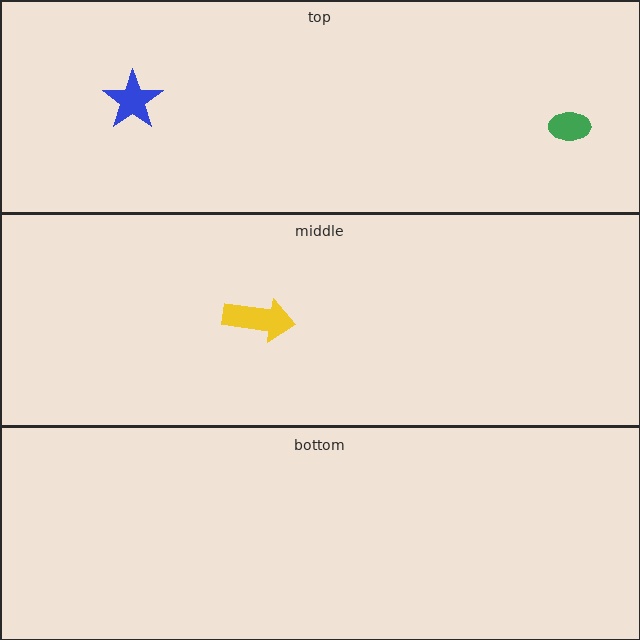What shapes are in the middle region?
The yellow arrow.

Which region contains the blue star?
The top region.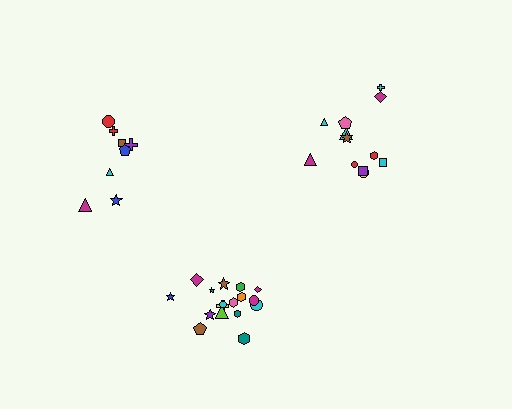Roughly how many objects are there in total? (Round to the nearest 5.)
Roughly 40 objects in total.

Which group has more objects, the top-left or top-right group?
The top-right group.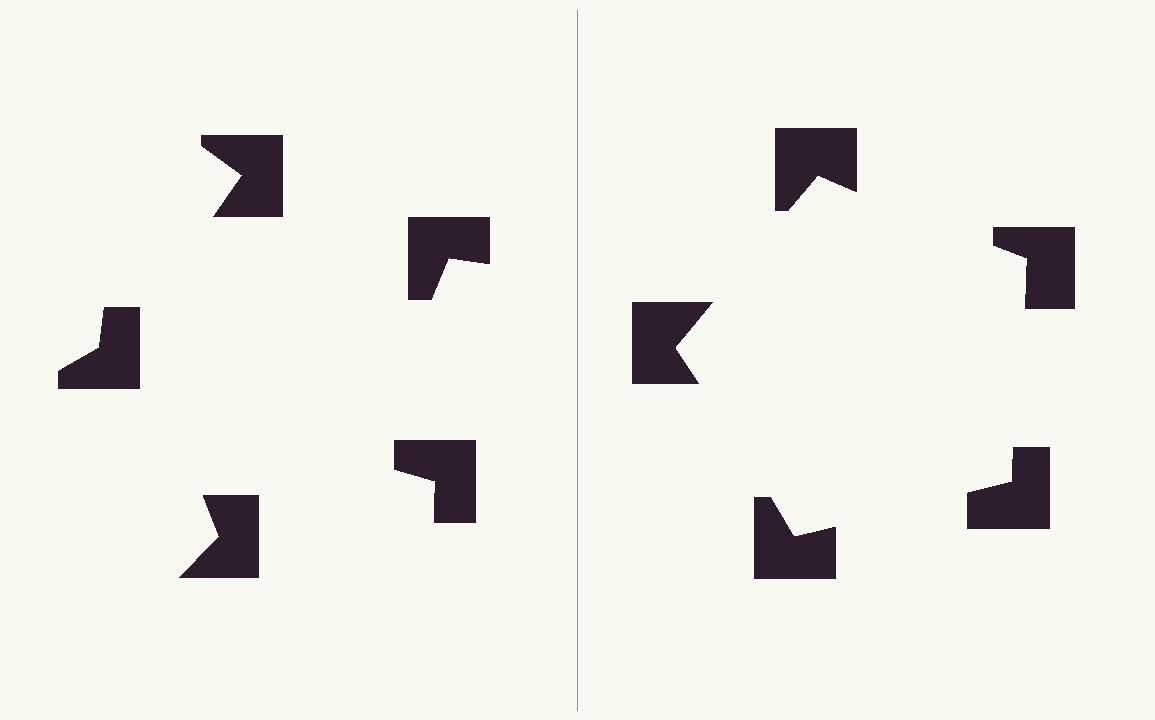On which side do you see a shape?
An illusory pentagon appears on the right side. On the left side the wedge cuts are rotated, so no coherent shape forms.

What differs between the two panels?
The notched squares are positioned identically on both sides; only the wedge orientations differ. On the right they align to a pentagon; on the left they are misaligned.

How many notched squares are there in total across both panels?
10 — 5 on each side.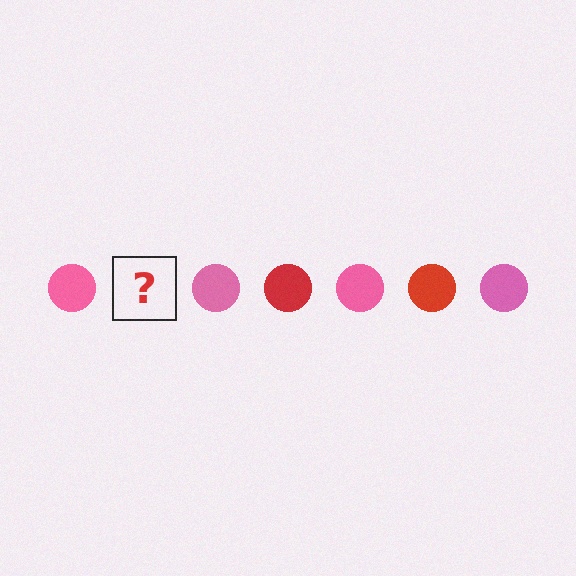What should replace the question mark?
The question mark should be replaced with a red circle.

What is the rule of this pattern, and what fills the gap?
The rule is that the pattern cycles through pink, red circles. The gap should be filled with a red circle.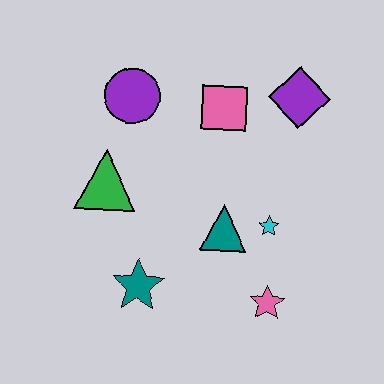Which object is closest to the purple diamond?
The pink square is closest to the purple diamond.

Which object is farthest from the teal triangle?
The purple circle is farthest from the teal triangle.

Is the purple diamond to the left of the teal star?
No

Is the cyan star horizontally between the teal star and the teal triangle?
No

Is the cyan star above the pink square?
No